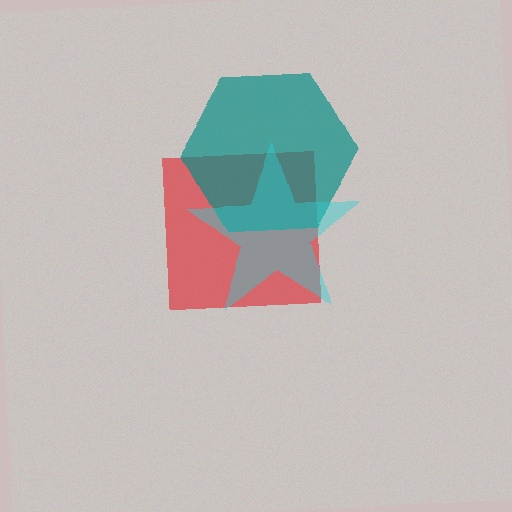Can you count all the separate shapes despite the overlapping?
Yes, there are 3 separate shapes.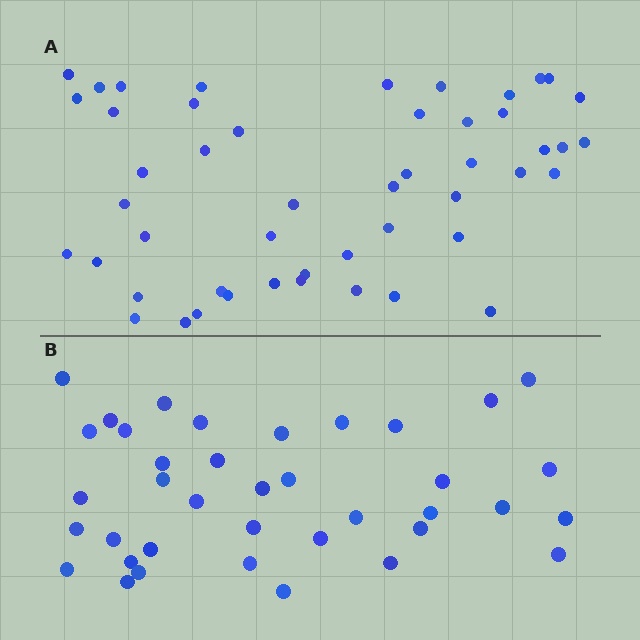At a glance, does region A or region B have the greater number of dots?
Region A (the top region) has more dots.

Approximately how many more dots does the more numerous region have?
Region A has roughly 12 or so more dots than region B.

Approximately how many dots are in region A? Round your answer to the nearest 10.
About 50 dots. (The exact count is 49, which rounds to 50.)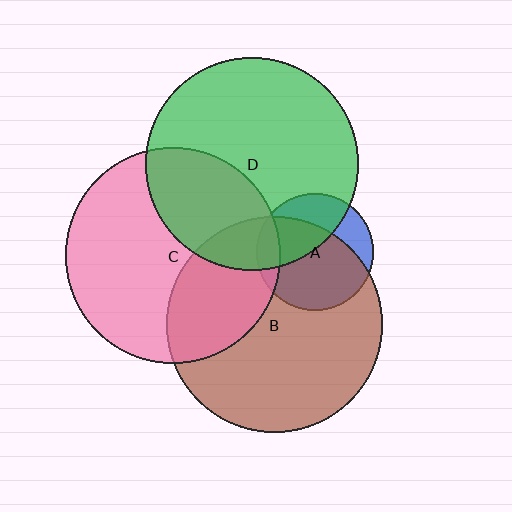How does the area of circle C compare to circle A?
Approximately 3.4 times.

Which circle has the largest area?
Circle B (brown).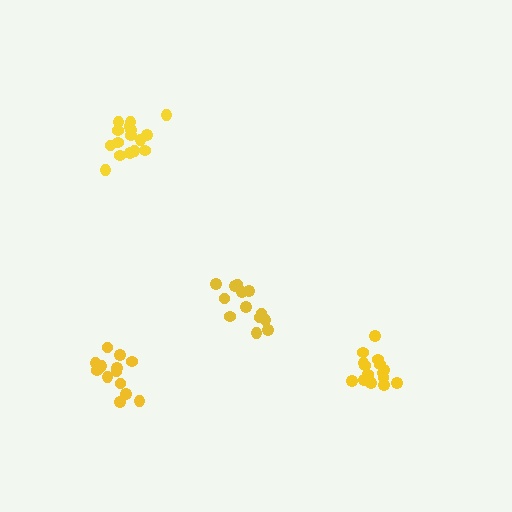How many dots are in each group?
Group 1: 13 dots, Group 2: 13 dots, Group 3: 16 dots, Group 4: 16 dots (58 total).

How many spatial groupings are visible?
There are 4 spatial groupings.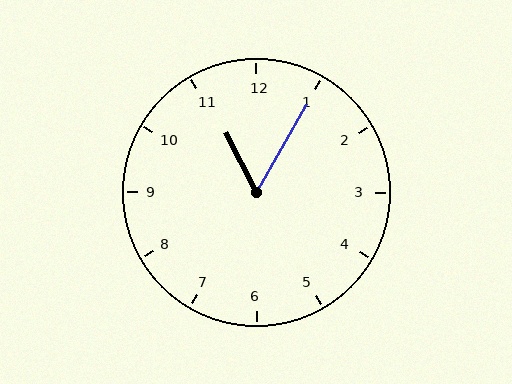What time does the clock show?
11:05.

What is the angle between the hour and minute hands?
Approximately 58 degrees.